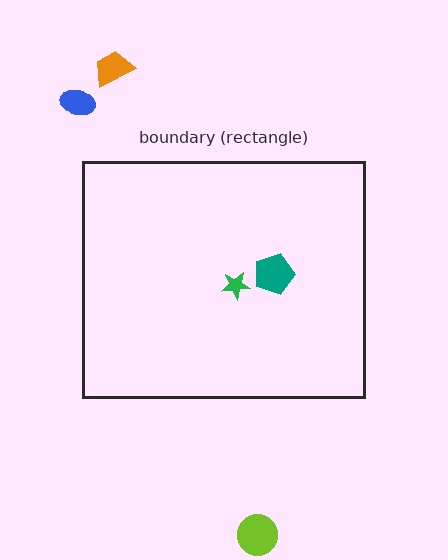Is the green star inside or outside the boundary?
Inside.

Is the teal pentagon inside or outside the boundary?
Inside.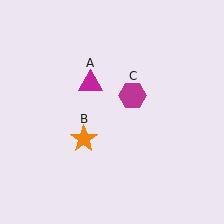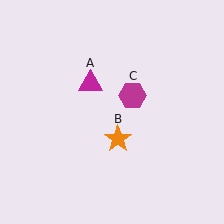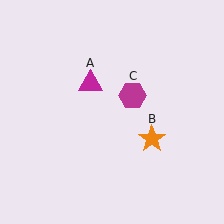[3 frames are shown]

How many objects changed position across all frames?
1 object changed position: orange star (object B).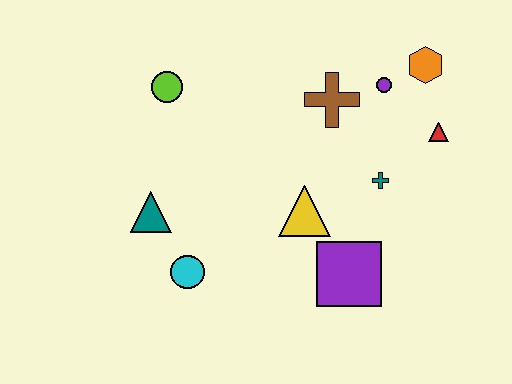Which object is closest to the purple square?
The yellow triangle is closest to the purple square.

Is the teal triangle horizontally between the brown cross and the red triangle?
No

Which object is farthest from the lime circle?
The red triangle is farthest from the lime circle.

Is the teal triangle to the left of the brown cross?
Yes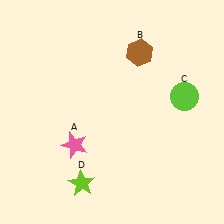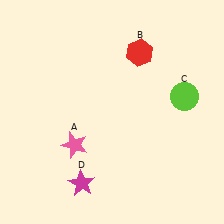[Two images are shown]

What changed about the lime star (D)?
In Image 1, D is lime. In Image 2, it changed to magenta.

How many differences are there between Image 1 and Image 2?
There are 2 differences between the two images.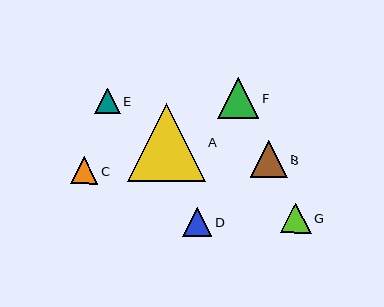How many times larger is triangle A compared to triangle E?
Triangle A is approximately 3.0 times the size of triangle E.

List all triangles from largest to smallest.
From largest to smallest: A, F, B, G, D, C, E.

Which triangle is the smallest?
Triangle E is the smallest with a size of approximately 25 pixels.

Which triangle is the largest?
Triangle A is the largest with a size of approximately 77 pixels.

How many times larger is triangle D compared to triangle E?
Triangle D is approximately 1.2 times the size of triangle E.